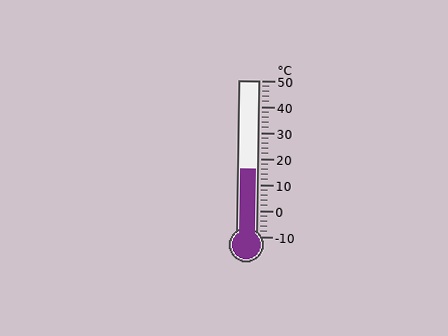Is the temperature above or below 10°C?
The temperature is above 10°C.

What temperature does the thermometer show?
The thermometer shows approximately 16°C.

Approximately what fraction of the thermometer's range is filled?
The thermometer is filled to approximately 45% of its range.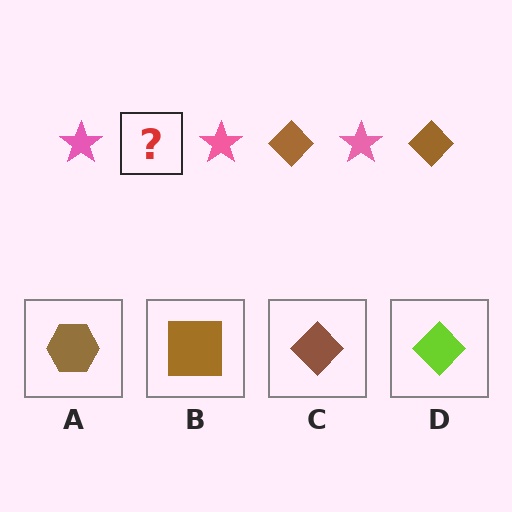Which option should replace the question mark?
Option C.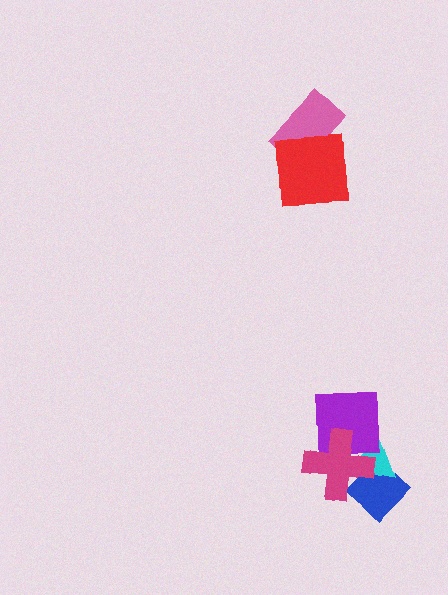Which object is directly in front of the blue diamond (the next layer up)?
The cyan triangle is directly in front of the blue diamond.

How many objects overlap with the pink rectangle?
1 object overlaps with the pink rectangle.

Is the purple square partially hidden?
Yes, it is partially covered by another shape.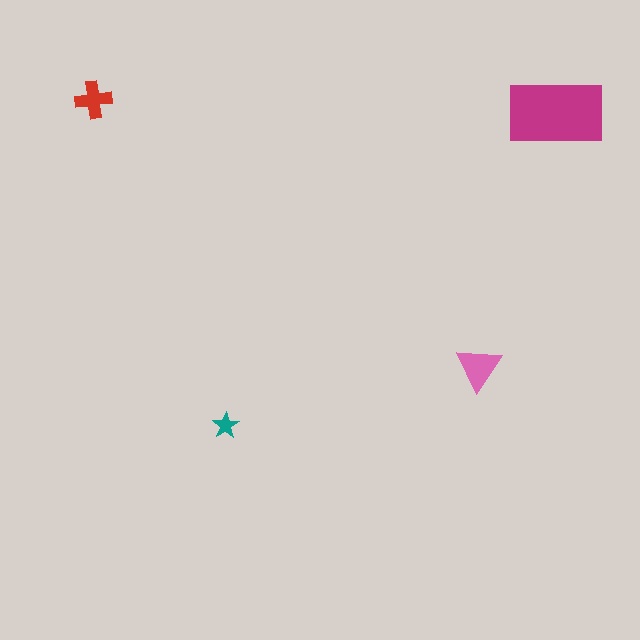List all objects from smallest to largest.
The teal star, the red cross, the pink triangle, the magenta rectangle.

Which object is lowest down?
The teal star is bottommost.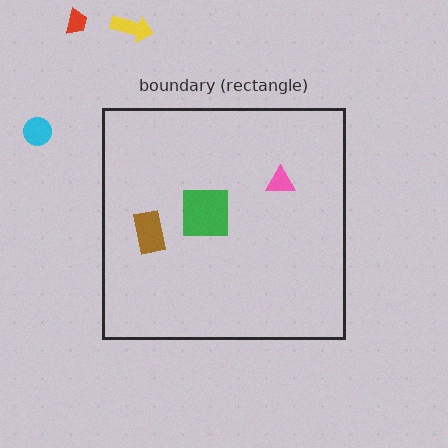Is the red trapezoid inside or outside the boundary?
Outside.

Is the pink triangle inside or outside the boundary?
Inside.